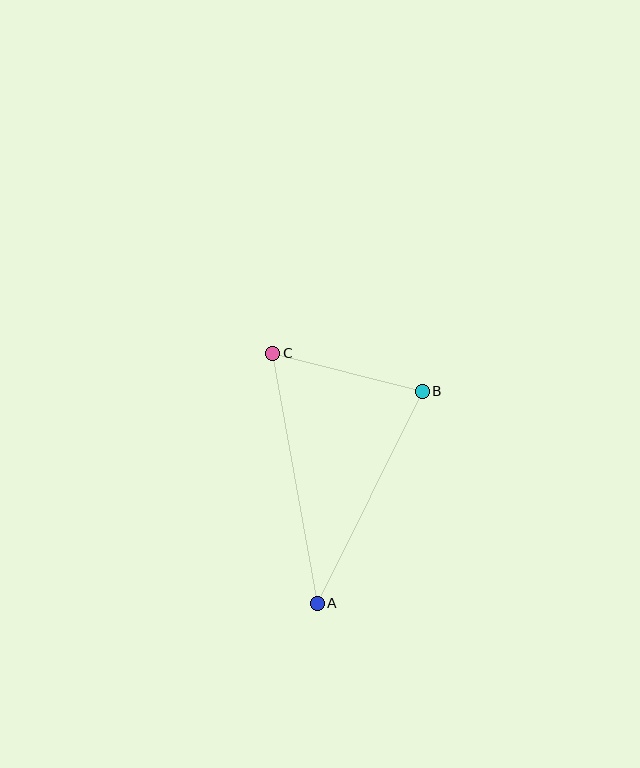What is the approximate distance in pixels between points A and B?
The distance between A and B is approximately 237 pixels.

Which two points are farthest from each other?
Points A and C are farthest from each other.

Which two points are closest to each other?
Points B and C are closest to each other.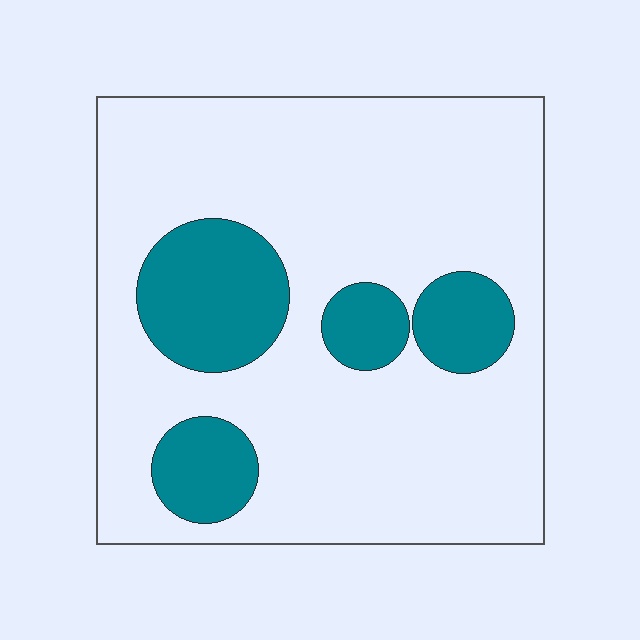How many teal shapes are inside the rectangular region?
4.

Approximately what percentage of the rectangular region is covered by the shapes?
Approximately 20%.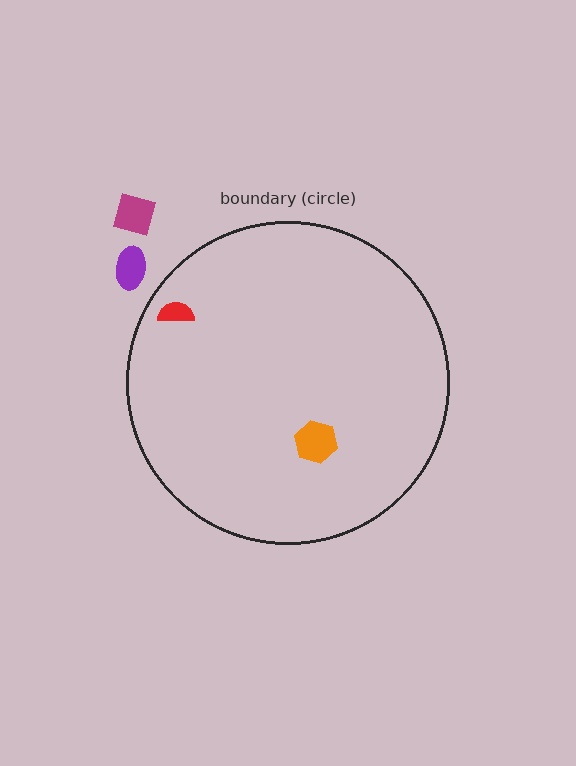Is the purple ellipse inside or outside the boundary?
Outside.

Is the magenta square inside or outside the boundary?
Outside.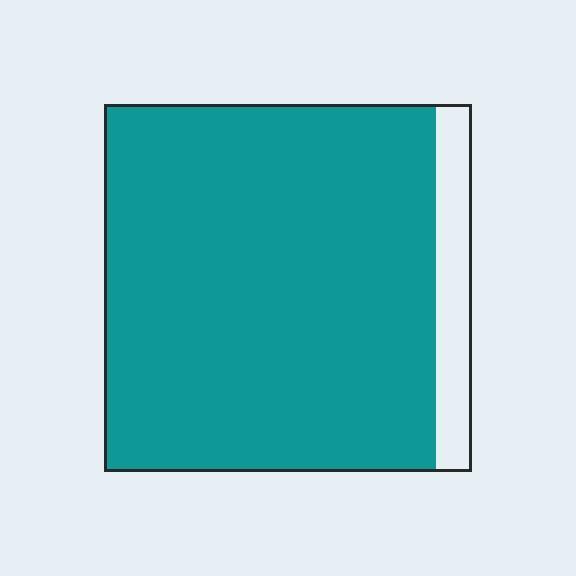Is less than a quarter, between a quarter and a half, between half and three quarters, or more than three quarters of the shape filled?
More than three quarters.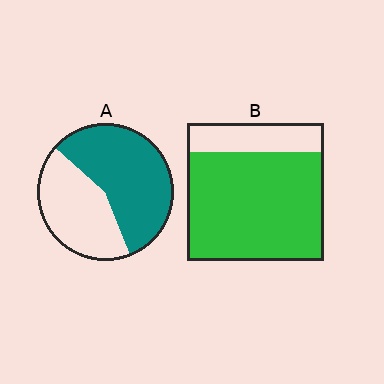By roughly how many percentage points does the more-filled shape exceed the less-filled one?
By roughly 20 percentage points (B over A).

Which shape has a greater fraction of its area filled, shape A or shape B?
Shape B.